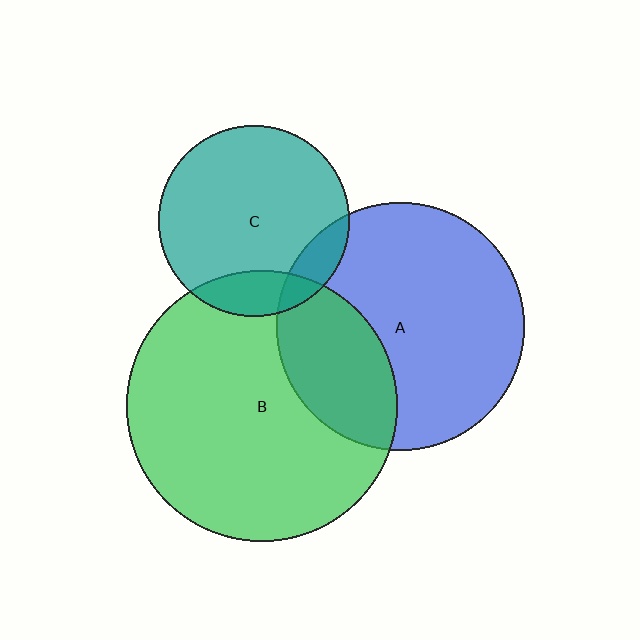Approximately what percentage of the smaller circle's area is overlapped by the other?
Approximately 30%.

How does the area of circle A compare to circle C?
Approximately 1.7 times.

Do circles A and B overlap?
Yes.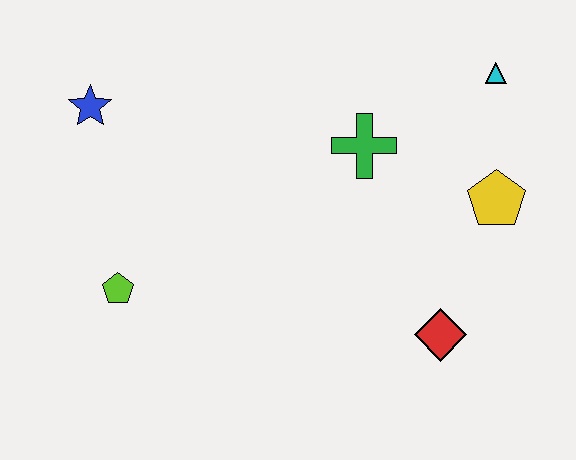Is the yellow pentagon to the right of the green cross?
Yes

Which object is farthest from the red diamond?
The blue star is farthest from the red diamond.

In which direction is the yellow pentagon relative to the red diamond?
The yellow pentagon is above the red diamond.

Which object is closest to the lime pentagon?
The blue star is closest to the lime pentagon.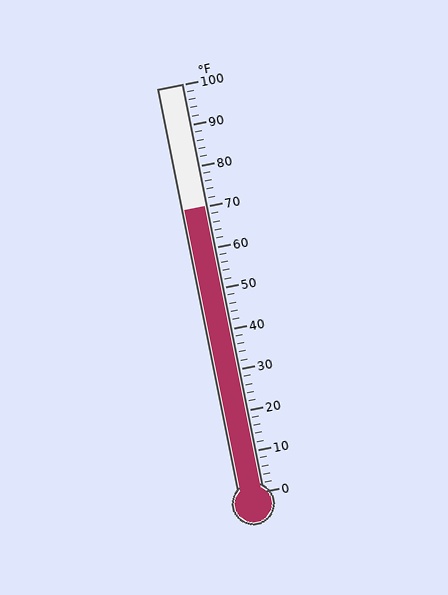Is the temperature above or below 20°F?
The temperature is above 20°F.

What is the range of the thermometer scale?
The thermometer scale ranges from 0°F to 100°F.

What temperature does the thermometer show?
The thermometer shows approximately 70°F.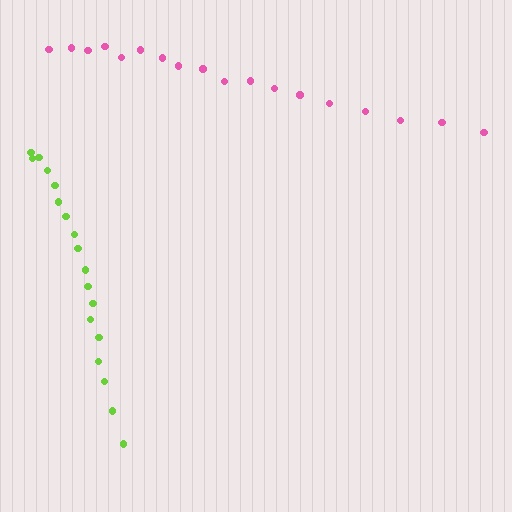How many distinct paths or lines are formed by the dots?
There are 2 distinct paths.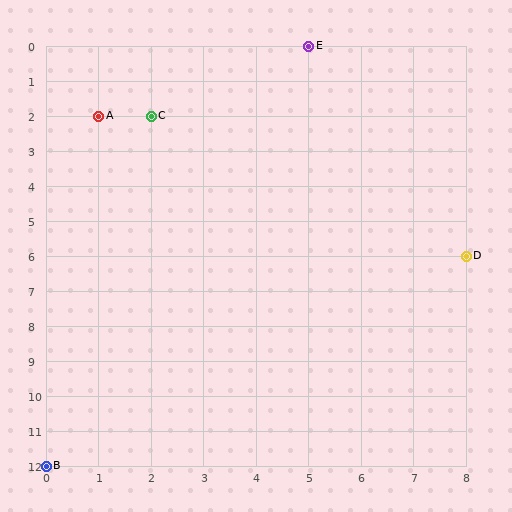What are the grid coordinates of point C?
Point C is at grid coordinates (2, 2).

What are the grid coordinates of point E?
Point E is at grid coordinates (5, 0).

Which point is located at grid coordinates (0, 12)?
Point B is at (0, 12).